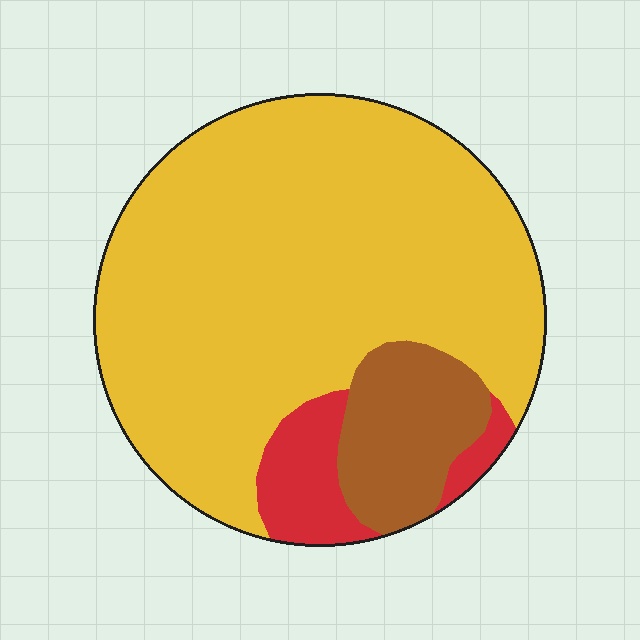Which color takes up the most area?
Yellow, at roughly 80%.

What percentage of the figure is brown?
Brown takes up about one eighth (1/8) of the figure.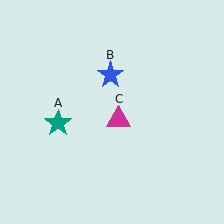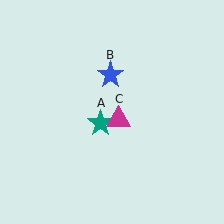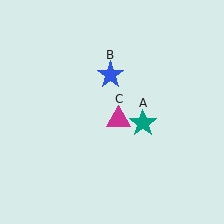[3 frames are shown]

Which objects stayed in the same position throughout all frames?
Blue star (object B) and magenta triangle (object C) remained stationary.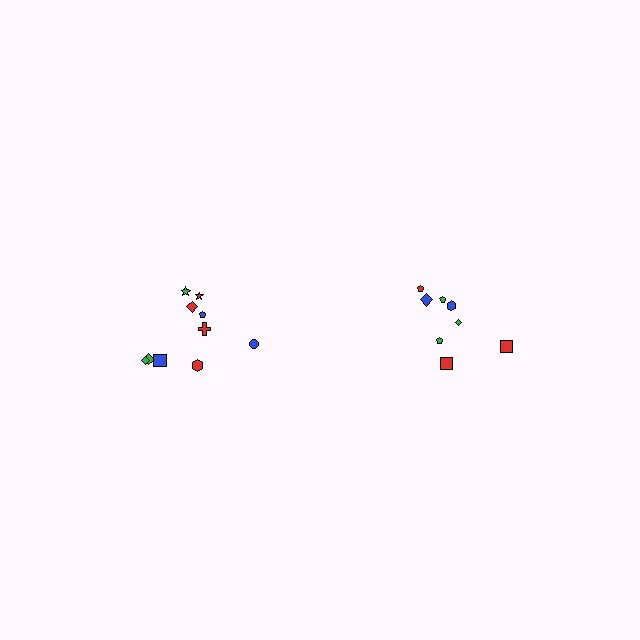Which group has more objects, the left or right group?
The left group.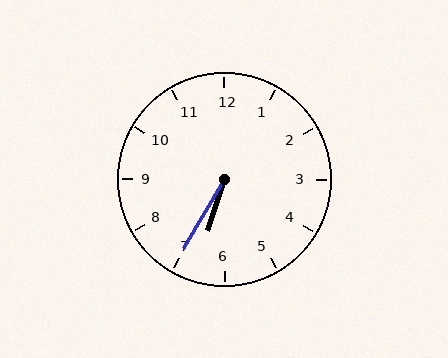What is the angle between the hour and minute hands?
Approximately 12 degrees.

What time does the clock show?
6:35.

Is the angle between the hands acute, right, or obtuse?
It is acute.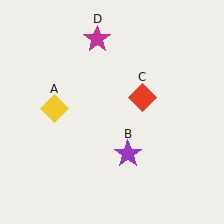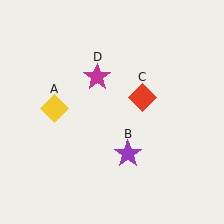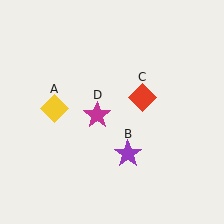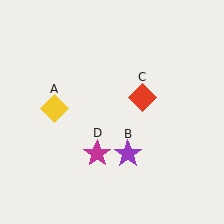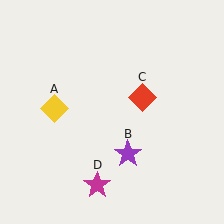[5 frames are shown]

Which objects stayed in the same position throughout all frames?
Yellow diamond (object A) and purple star (object B) and red diamond (object C) remained stationary.